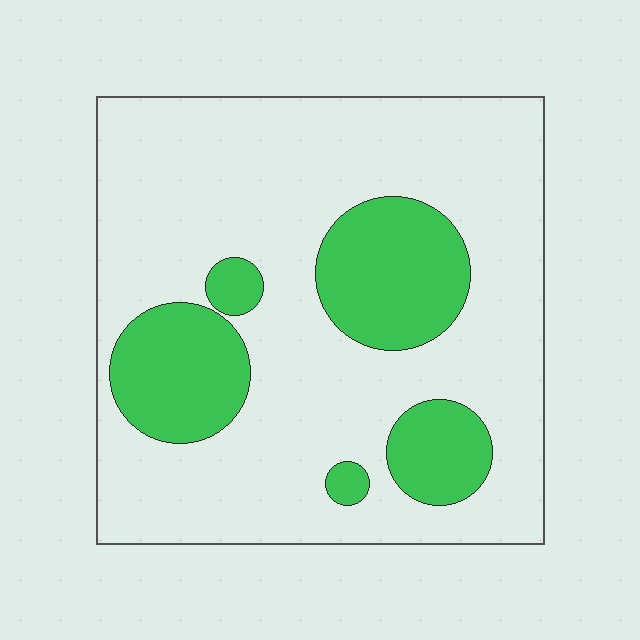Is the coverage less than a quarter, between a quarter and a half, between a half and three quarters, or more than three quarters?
Less than a quarter.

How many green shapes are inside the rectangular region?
5.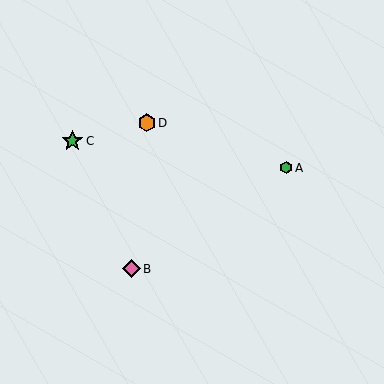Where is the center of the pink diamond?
The center of the pink diamond is at (131, 269).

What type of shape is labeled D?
Shape D is an orange hexagon.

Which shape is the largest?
The green star (labeled C) is the largest.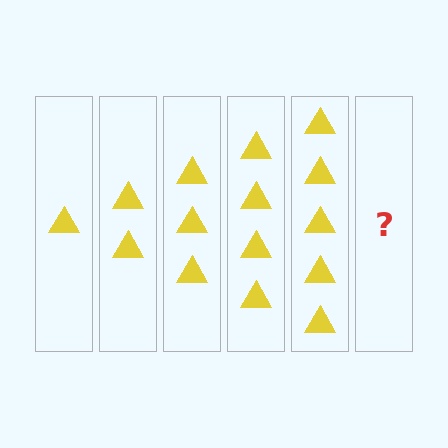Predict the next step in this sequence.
The next step is 6 triangles.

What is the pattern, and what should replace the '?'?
The pattern is that each step adds one more triangle. The '?' should be 6 triangles.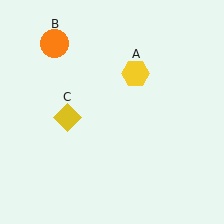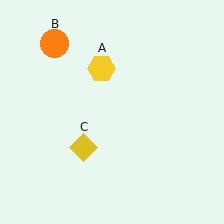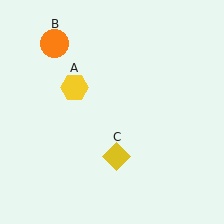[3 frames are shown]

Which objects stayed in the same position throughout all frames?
Orange circle (object B) remained stationary.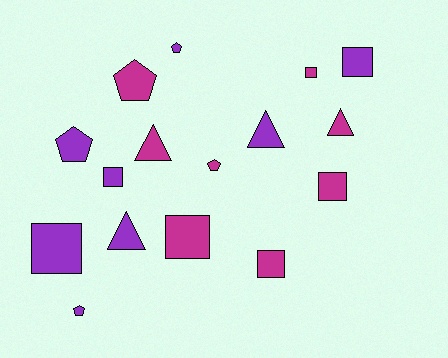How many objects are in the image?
There are 16 objects.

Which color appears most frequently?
Magenta, with 8 objects.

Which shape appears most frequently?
Square, with 7 objects.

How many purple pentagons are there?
There are 3 purple pentagons.